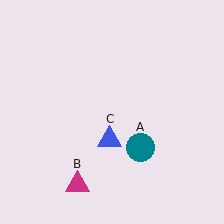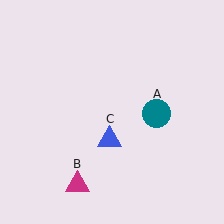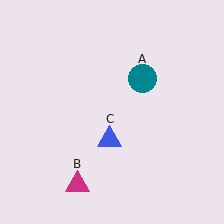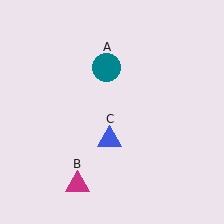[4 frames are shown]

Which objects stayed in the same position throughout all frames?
Magenta triangle (object B) and blue triangle (object C) remained stationary.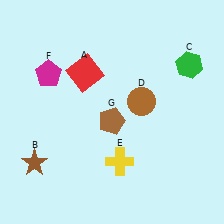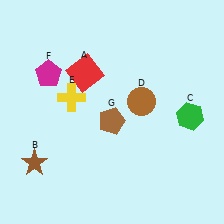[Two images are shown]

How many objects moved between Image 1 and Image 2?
2 objects moved between the two images.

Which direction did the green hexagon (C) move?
The green hexagon (C) moved down.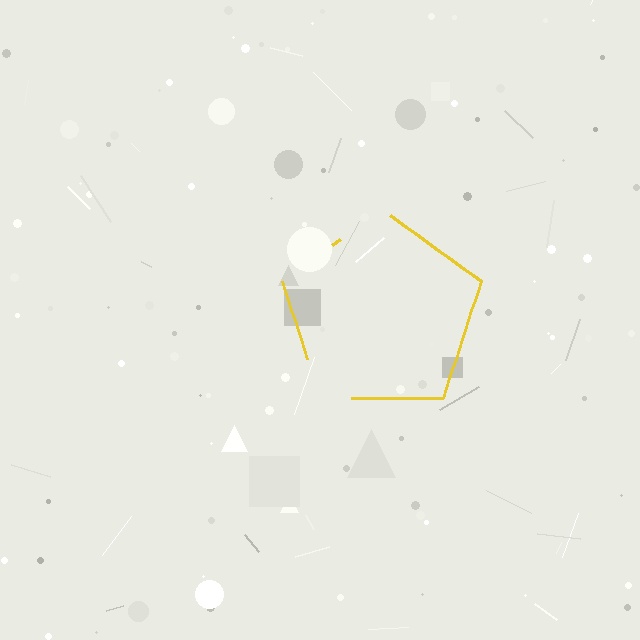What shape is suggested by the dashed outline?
The dashed outline suggests a pentagon.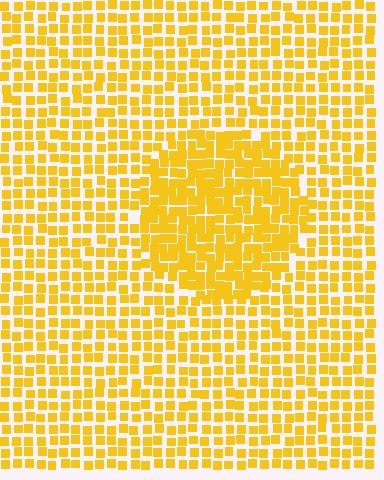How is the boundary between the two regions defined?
The boundary is defined by a change in element density (approximately 1.6x ratio). All elements are the same color, size, and shape.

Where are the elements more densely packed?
The elements are more densely packed inside the circle boundary.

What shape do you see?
I see a circle.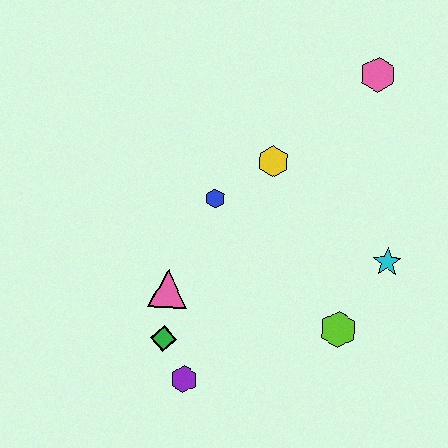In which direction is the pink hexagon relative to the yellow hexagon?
The pink hexagon is to the right of the yellow hexagon.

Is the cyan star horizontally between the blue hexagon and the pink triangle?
No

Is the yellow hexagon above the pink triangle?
Yes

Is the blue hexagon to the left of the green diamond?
No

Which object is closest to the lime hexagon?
The cyan star is closest to the lime hexagon.